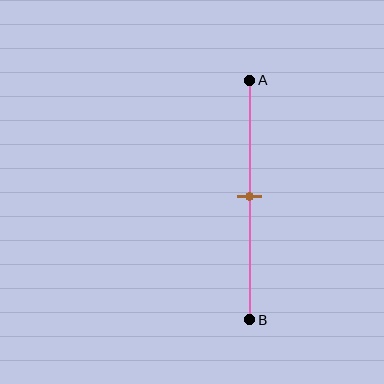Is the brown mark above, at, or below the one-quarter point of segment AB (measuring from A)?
The brown mark is below the one-quarter point of segment AB.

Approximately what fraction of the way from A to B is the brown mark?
The brown mark is approximately 50% of the way from A to B.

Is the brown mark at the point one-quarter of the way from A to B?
No, the mark is at about 50% from A, not at the 25% one-quarter point.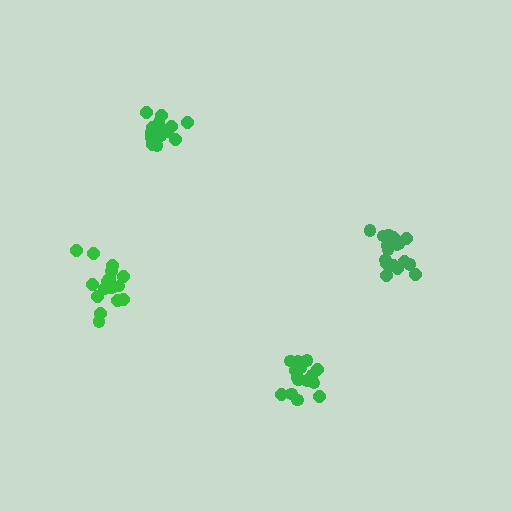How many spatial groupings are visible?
There are 4 spatial groupings.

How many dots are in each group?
Group 1: 15 dots, Group 2: 16 dots, Group 3: 18 dots, Group 4: 20 dots (69 total).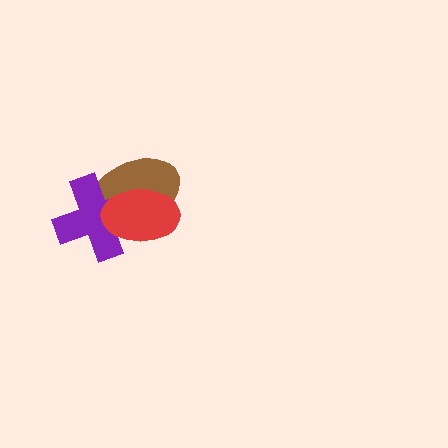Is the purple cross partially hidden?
Yes, it is partially covered by another shape.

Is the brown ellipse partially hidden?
Yes, it is partially covered by another shape.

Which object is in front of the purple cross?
The red ellipse is in front of the purple cross.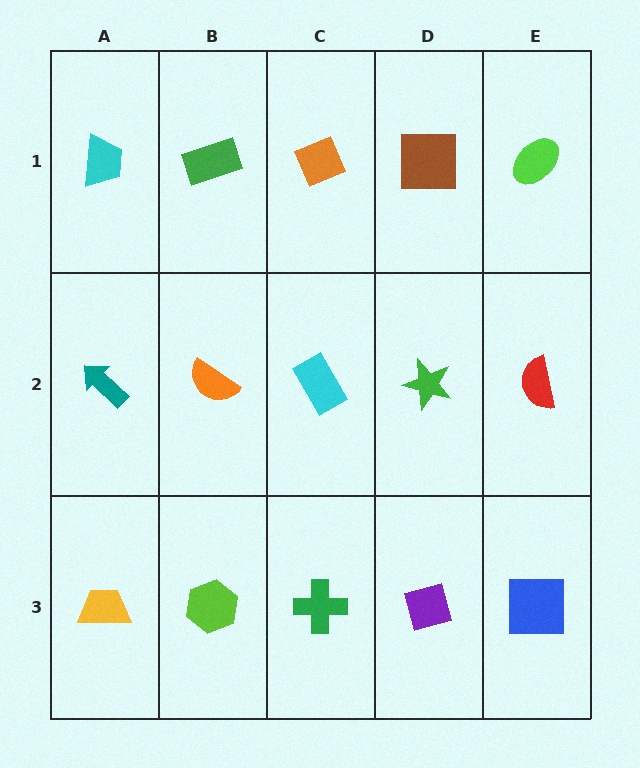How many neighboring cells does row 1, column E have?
2.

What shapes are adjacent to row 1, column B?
An orange semicircle (row 2, column B), a cyan trapezoid (row 1, column A), an orange diamond (row 1, column C).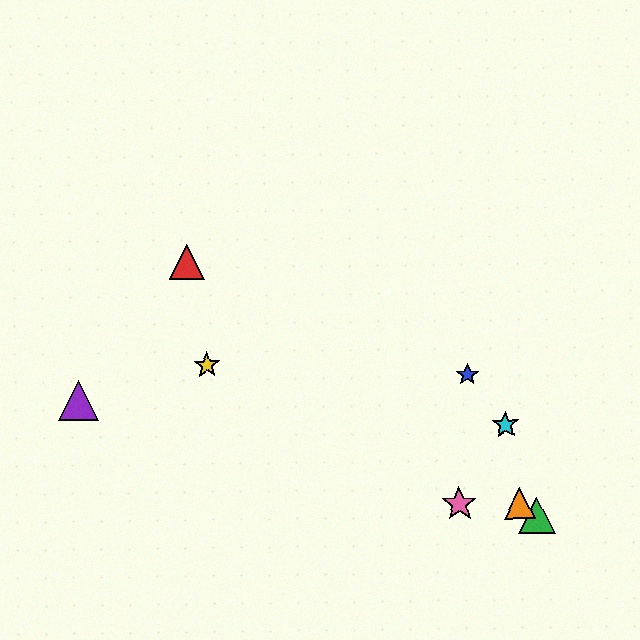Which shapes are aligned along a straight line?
The red triangle, the green triangle, the orange triangle are aligned along a straight line.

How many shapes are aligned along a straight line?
3 shapes (the red triangle, the green triangle, the orange triangle) are aligned along a straight line.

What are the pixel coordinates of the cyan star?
The cyan star is at (506, 425).